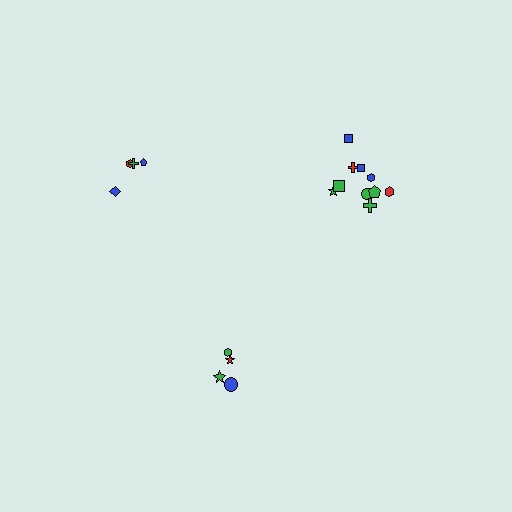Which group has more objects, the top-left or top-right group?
The top-right group.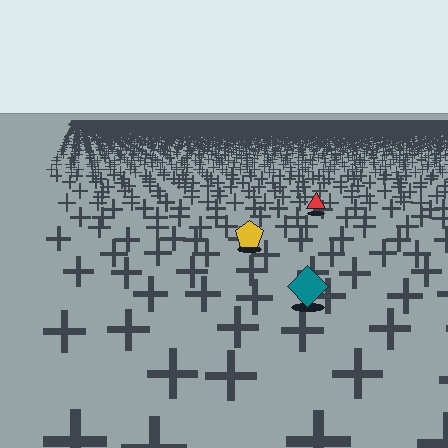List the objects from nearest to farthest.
From nearest to farthest: the teal diamond, the yellow pentagon, the red triangle.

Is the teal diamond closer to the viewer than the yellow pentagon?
Yes. The teal diamond is closer — you can tell from the texture gradient: the ground texture is coarser near it.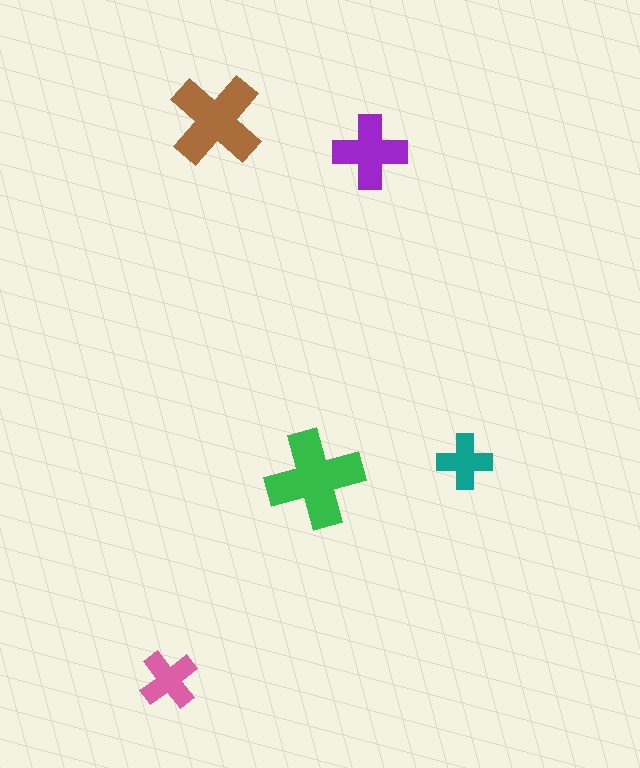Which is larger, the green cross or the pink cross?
The green one.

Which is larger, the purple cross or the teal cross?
The purple one.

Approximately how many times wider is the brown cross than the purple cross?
About 1.5 times wider.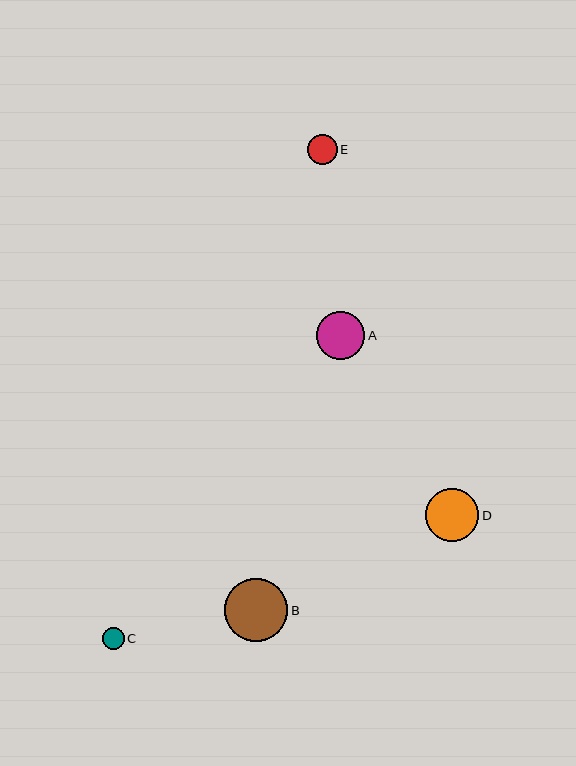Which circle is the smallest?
Circle C is the smallest with a size of approximately 22 pixels.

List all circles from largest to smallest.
From largest to smallest: B, D, A, E, C.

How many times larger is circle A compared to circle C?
Circle A is approximately 2.2 times the size of circle C.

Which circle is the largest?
Circle B is the largest with a size of approximately 63 pixels.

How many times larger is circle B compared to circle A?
Circle B is approximately 1.3 times the size of circle A.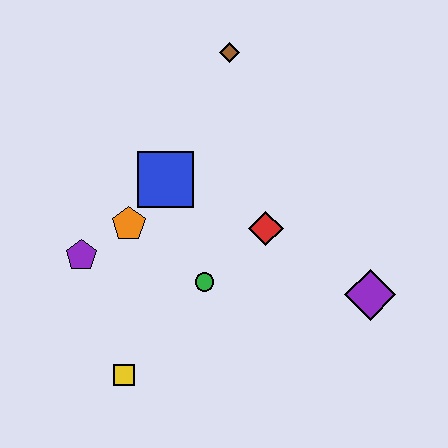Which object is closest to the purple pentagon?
The orange pentagon is closest to the purple pentagon.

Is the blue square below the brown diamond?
Yes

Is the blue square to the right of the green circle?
No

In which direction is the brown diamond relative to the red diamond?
The brown diamond is above the red diamond.